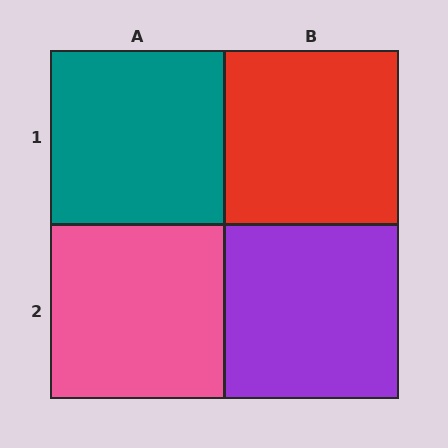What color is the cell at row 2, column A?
Pink.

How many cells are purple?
1 cell is purple.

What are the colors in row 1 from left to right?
Teal, red.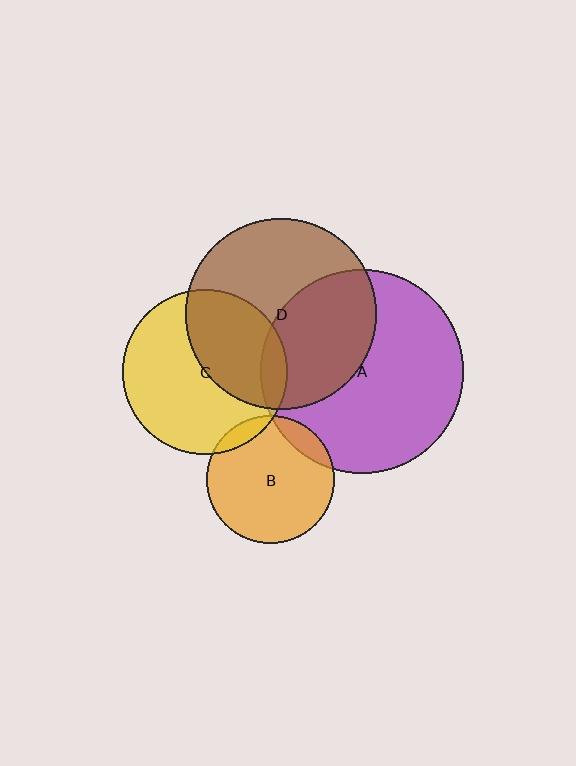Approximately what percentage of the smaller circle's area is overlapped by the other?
Approximately 40%.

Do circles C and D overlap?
Yes.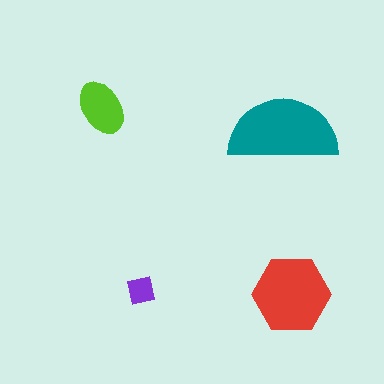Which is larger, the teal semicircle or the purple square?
The teal semicircle.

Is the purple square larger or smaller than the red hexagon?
Smaller.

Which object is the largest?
The teal semicircle.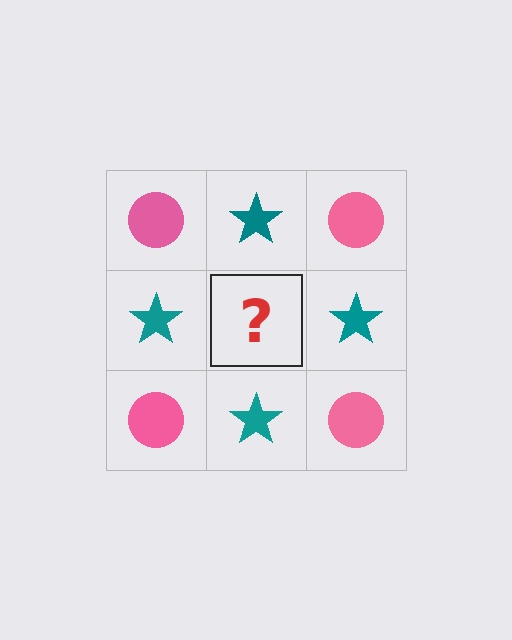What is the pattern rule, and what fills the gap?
The rule is that it alternates pink circle and teal star in a checkerboard pattern. The gap should be filled with a pink circle.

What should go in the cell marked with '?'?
The missing cell should contain a pink circle.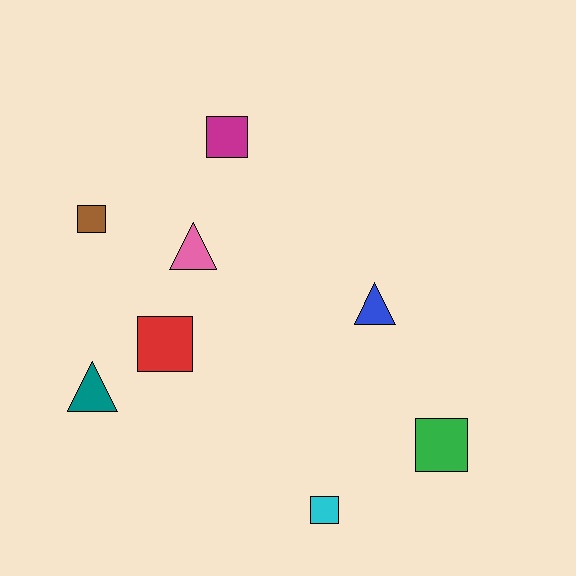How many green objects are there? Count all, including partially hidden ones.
There is 1 green object.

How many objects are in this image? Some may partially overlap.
There are 8 objects.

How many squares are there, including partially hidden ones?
There are 5 squares.